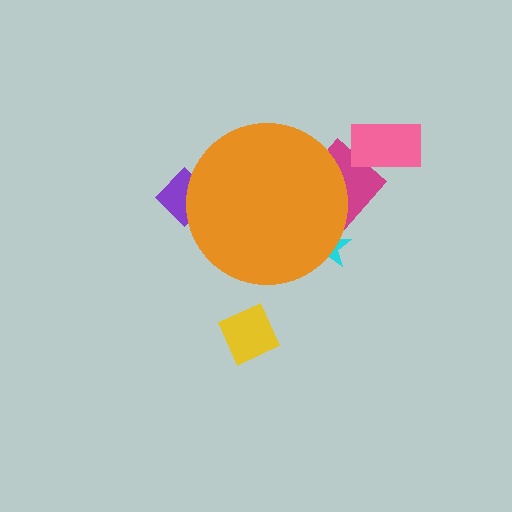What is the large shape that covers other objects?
An orange circle.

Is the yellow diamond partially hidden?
No, the yellow diamond is fully visible.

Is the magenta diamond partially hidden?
Yes, the magenta diamond is partially hidden behind the orange circle.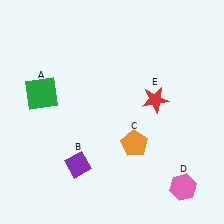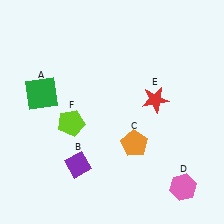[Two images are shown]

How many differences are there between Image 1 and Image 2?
There is 1 difference between the two images.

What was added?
A lime pentagon (F) was added in Image 2.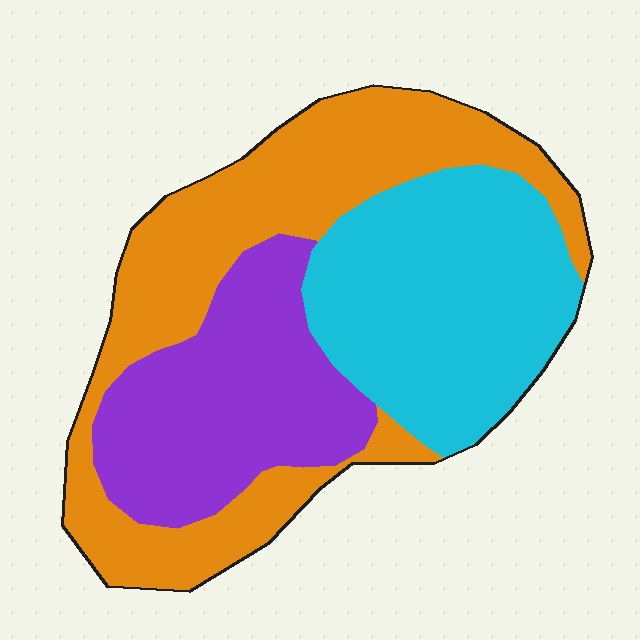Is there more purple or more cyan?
Cyan.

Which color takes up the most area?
Orange, at roughly 40%.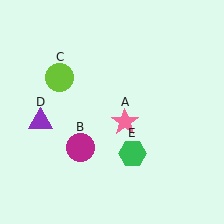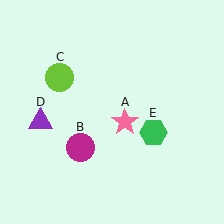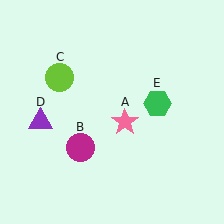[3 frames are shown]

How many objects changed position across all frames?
1 object changed position: green hexagon (object E).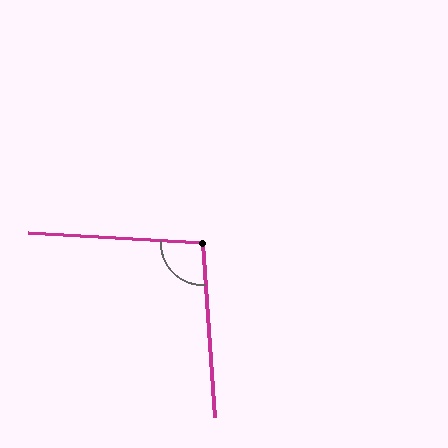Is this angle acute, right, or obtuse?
It is obtuse.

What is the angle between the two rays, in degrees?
Approximately 97 degrees.